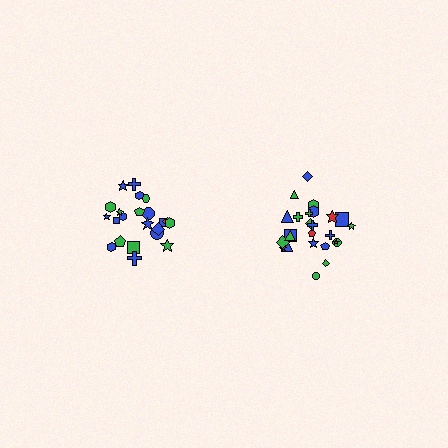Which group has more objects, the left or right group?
The right group.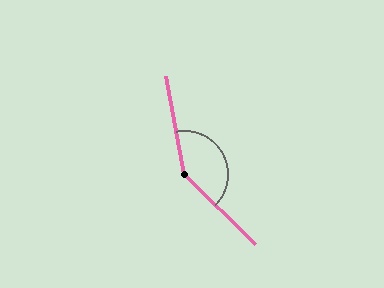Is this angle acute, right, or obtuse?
It is obtuse.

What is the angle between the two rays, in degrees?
Approximately 145 degrees.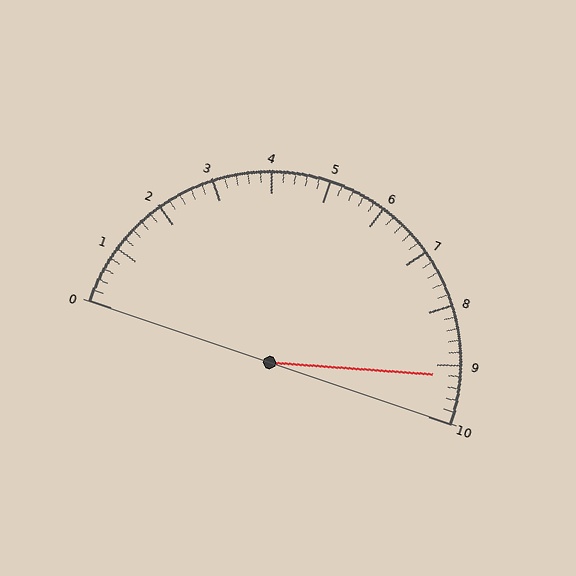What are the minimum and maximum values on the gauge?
The gauge ranges from 0 to 10.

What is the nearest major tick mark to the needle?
The nearest major tick mark is 9.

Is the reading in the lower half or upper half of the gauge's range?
The reading is in the upper half of the range (0 to 10).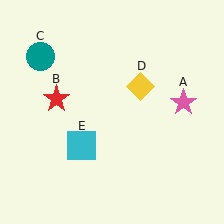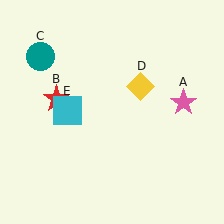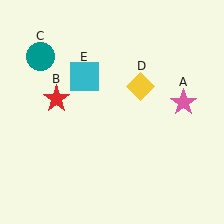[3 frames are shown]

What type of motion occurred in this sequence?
The cyan square (object E) rotated clockwise around the center of the scene.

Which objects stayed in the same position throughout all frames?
Pink star (object A) and red star (object B) and teal circle (object C) and yellow diamond (object D) remained stationary.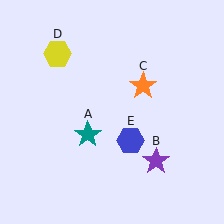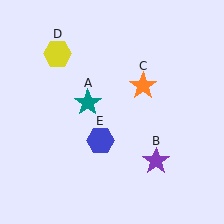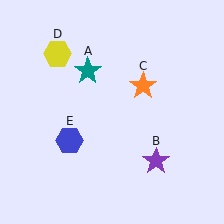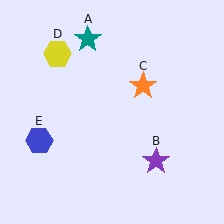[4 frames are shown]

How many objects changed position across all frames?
2 objects changed position: teal star (object A), blue hexagon (object E).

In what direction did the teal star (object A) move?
The teal star (object A) moved up.